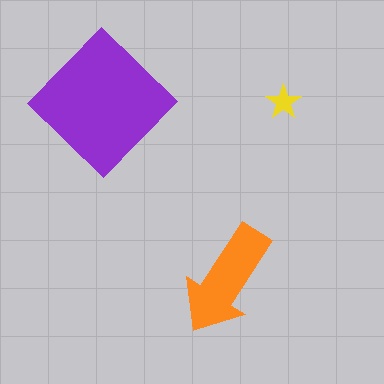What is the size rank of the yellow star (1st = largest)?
3rd.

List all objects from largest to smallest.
The purple diamond, the orange arrow, the yellow star.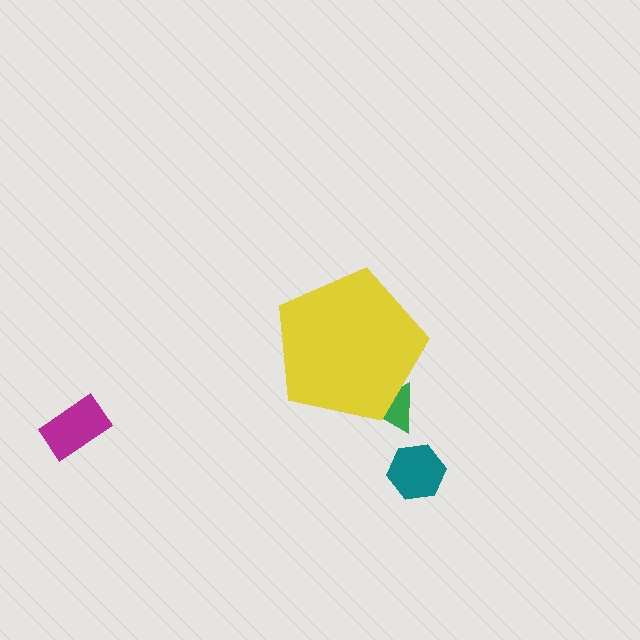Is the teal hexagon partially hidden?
No, the teal hexagon is fully visible.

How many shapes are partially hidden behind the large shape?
1 shape is partially hidden.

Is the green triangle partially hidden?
Yes, the green triangle is partially hidden behind the yellow pentagon.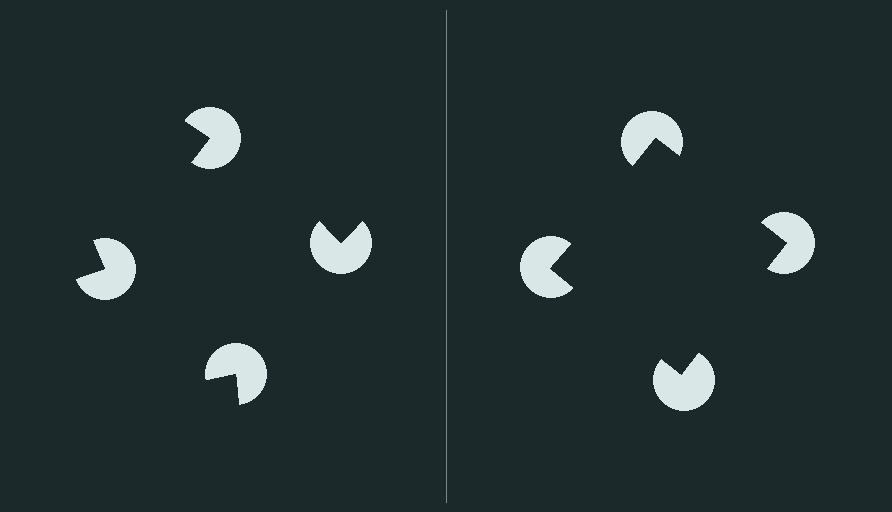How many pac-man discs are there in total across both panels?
8 — 4 on each side.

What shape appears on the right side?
An illusory square.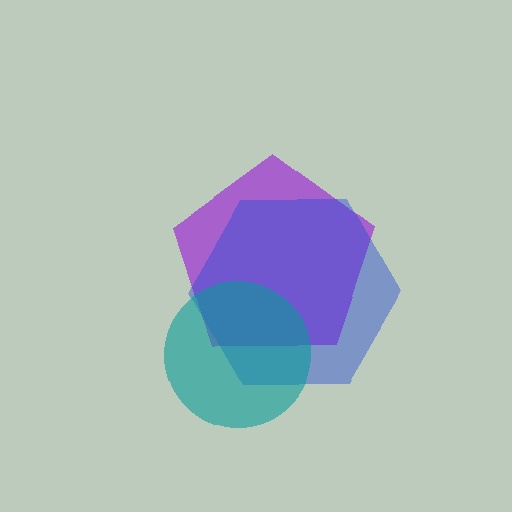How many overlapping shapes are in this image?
There are 3 overlapping shapes in the image.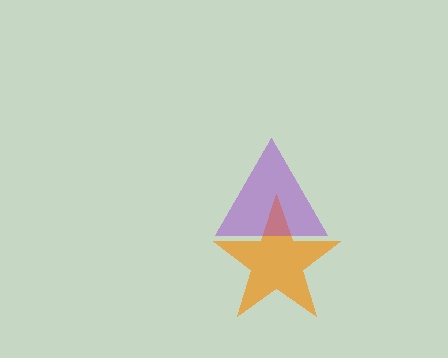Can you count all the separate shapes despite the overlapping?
Yes, there are 2 separate shapes.